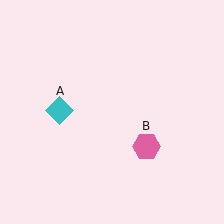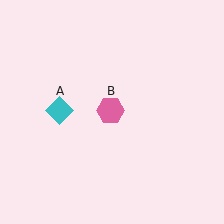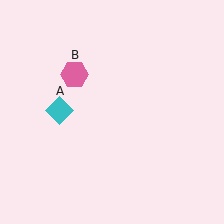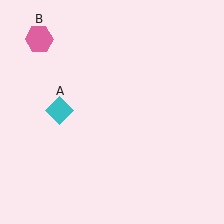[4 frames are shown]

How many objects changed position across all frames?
1 object changed position: pink hexagon (object B).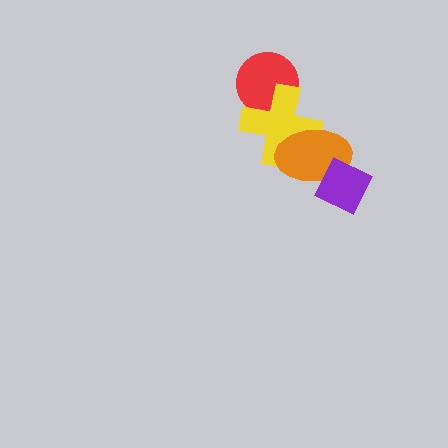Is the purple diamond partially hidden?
No, no other shape covers it.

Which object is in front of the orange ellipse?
The purple diamond is in front of the orange ellipse.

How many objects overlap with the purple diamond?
1 object overlaps with the purple diamond.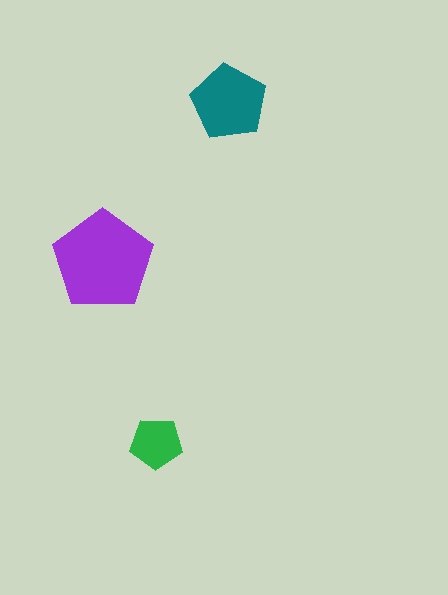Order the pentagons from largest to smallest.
the purple one, the teal one, the green one.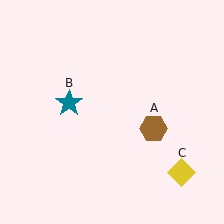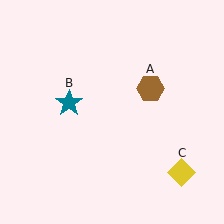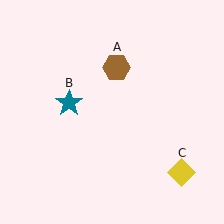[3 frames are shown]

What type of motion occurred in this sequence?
The brown hexagon (object A) rotated counterclockwise around the center of the scene.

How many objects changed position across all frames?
1 object changed position: brown hexagon (object A).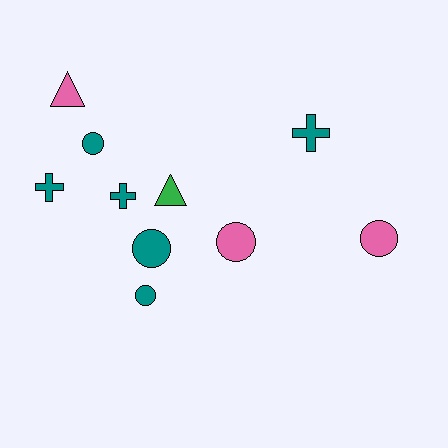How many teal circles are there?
There are 3 teal circles.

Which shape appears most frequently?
Circle, with 5 objects.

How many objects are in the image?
There are 10 objects.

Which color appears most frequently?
Teal, with 6 objects.